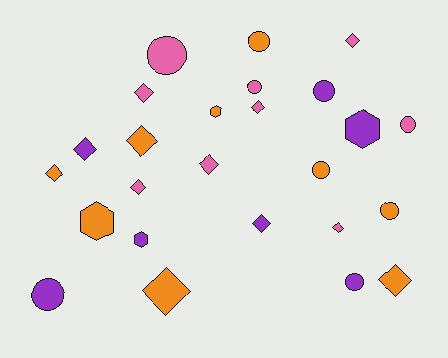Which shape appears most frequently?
Diamond, with 12 objects.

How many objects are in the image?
There are 25 objects.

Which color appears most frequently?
Pink, with 9 objects.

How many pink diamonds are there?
There are 6 pink diamonds.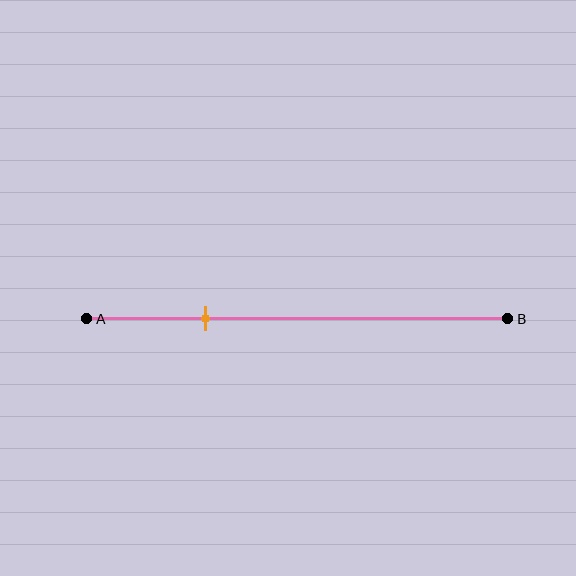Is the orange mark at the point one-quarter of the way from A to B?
No, the mark is at about 30% from A, not at the 25% one-quarter point.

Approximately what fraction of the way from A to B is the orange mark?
The orange mark is approximately 30% of the way from A to B.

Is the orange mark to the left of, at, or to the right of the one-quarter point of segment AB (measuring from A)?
The orange mark is to the right of the one-quarter point of segment AB.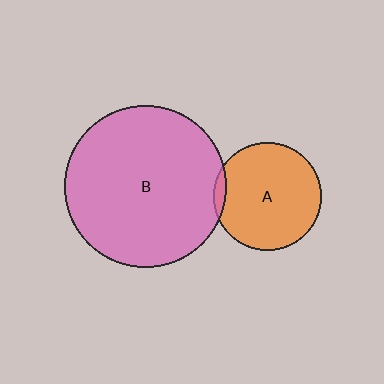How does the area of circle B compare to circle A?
Approximately 2.3 times.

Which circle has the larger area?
Circle B (pink).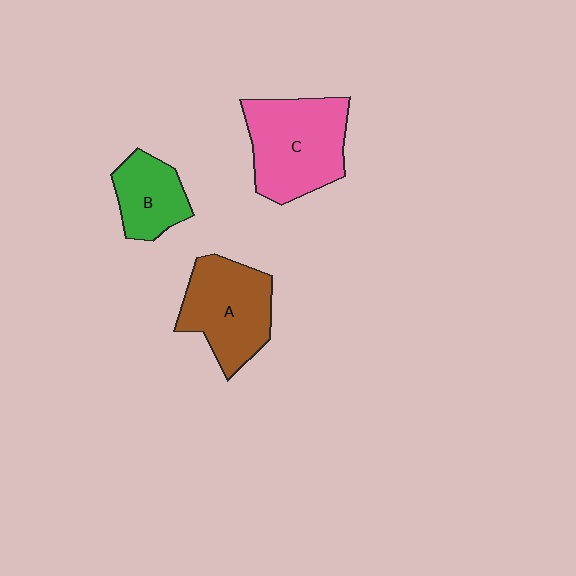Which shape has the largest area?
Shape C (pink).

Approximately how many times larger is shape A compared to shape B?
Approximately 1.6 times.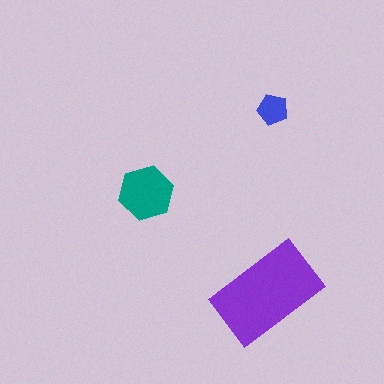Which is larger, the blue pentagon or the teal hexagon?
The teal hexagon.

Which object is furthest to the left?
The teal hexagon is leftmost.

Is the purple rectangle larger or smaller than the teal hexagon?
Larger.